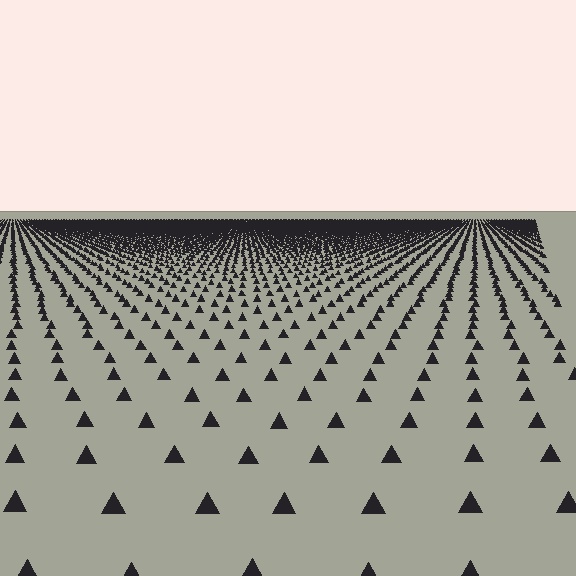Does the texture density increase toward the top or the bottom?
Density increases toward the top.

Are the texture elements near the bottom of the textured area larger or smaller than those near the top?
Larger. Near the bottom, elements are closer to the viewer and appear at a bigger on-screen size.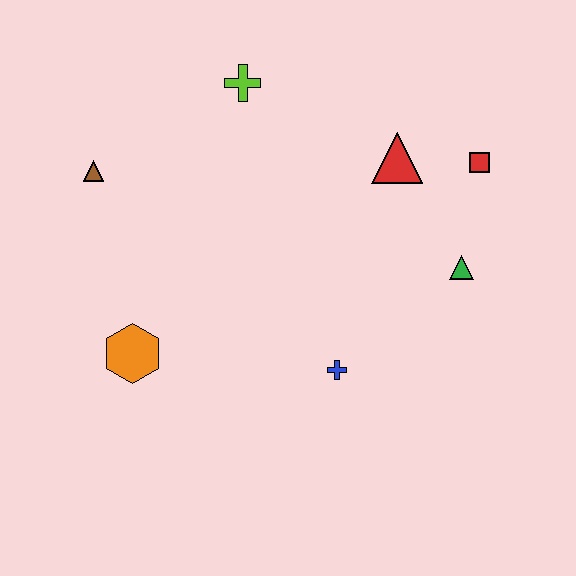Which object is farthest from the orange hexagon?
The red square is farthest from the orange hexagon.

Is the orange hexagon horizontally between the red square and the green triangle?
No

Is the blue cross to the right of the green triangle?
No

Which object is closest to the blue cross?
The green triangle is closest to the blue cross.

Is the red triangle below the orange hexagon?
No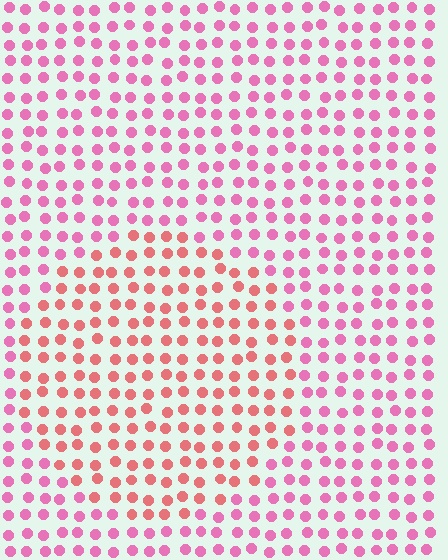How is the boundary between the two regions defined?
The boundary is defined purely by a slight shift in hue (about 33 degrees). Spacing, size, and orientation are identical on both sides.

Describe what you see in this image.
The image is filled with small pink elements in a uniform arrangement. A circle-shaped region is visible where the elements are tinted to a slightly different hue, forming a subtle color boundary.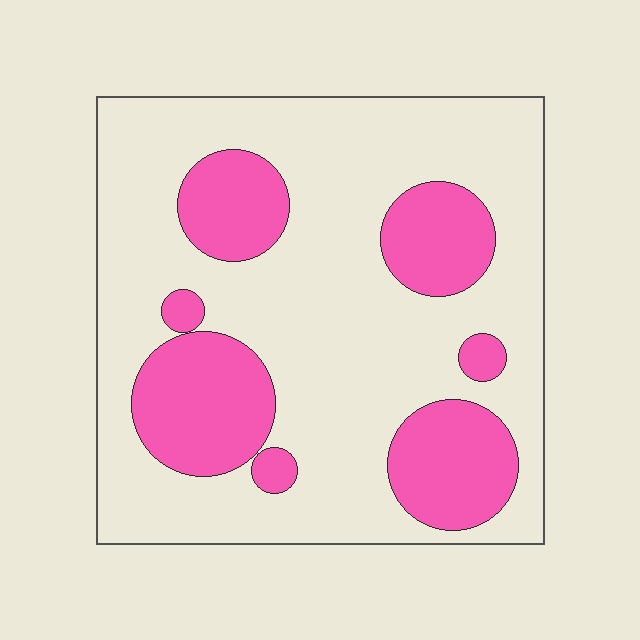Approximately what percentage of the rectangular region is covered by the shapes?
Approximately 30%.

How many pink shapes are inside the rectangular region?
7.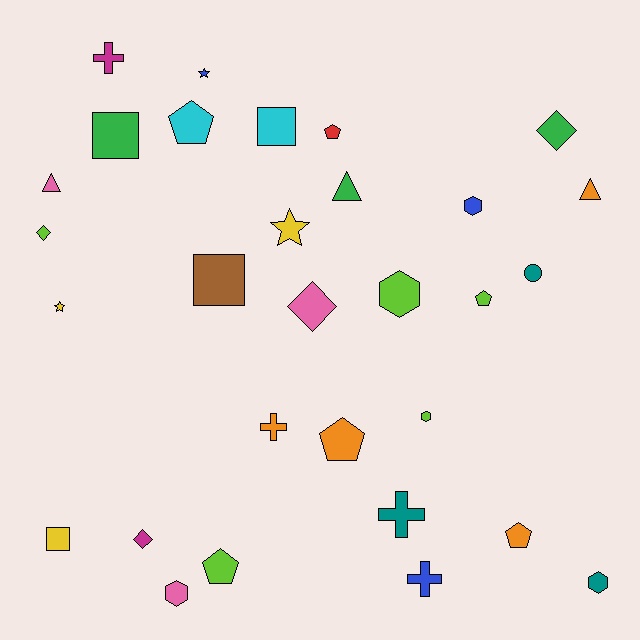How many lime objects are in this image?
There are 5 lime objects.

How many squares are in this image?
There are 4 squares.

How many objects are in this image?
There are 30 objects.